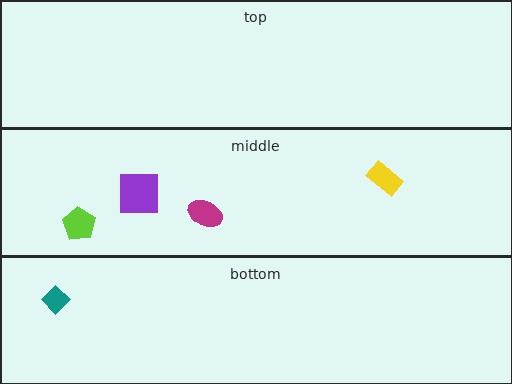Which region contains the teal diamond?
The bottom region.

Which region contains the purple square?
The middle region.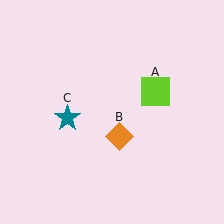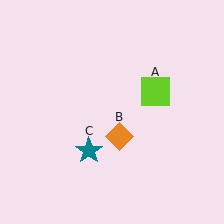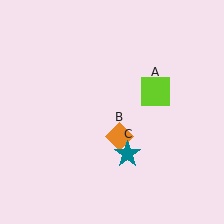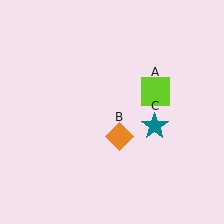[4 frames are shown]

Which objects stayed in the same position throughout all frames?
Lime square (object A) and orange diamond (object B) remained stationary.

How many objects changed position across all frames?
1 object changed position: teal star (object C).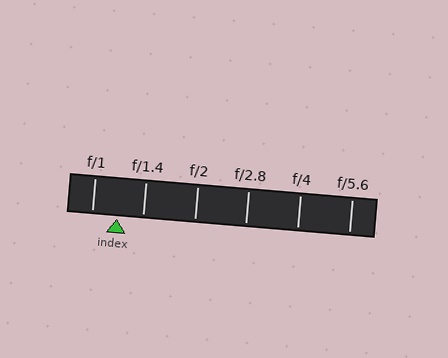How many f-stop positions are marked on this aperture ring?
There are 6 f-stop positions marked.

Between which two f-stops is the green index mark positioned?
The index mark is between f/1 and f/1.4.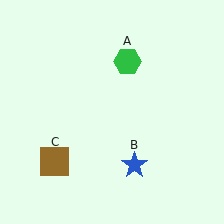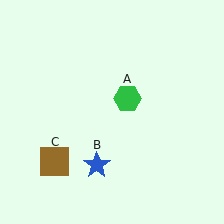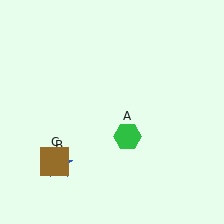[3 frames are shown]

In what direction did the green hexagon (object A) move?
The green hexagon (object A) moved down.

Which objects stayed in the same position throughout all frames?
Brown square (object C) remained stationary.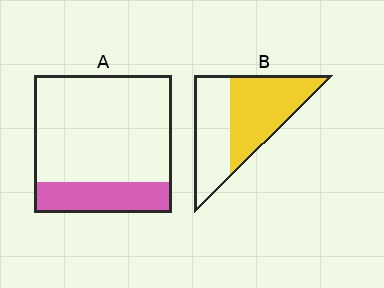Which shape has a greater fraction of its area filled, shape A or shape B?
Shape B.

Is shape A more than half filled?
No.